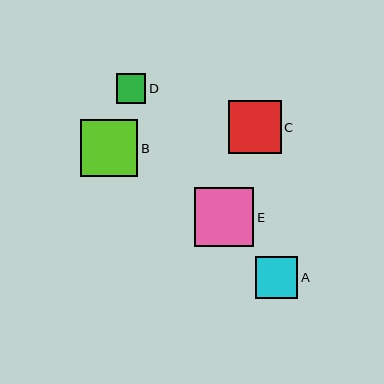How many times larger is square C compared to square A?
Square C is approximately 1.2 times the size of square A.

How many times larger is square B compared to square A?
Square B is approximately 1.3 times the size of square A.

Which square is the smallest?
Square D is the smallest with a size of approximately 30 pixels.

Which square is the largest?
Square E is the largest with a size of approximately 59 pixels.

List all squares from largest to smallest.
From largest to smallest: E, B, C, A, D.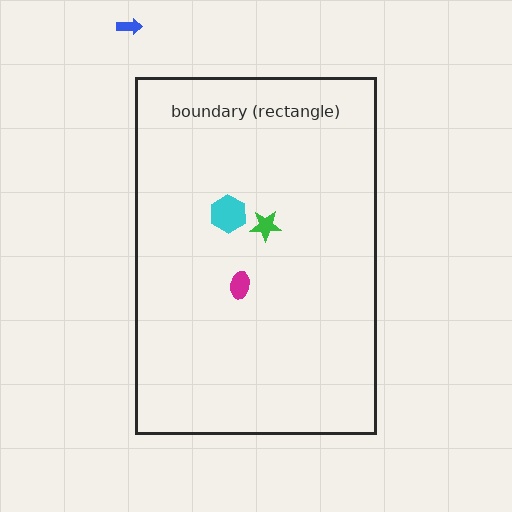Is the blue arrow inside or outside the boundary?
Outside.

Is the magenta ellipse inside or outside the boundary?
Inside.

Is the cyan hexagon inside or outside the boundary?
Inside.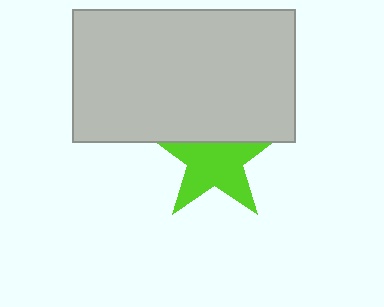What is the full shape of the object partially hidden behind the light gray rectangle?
The partially hidden object is a lime star.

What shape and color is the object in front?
The object in front is a light gray rectangle.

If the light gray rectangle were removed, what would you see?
You would see the complete lime star.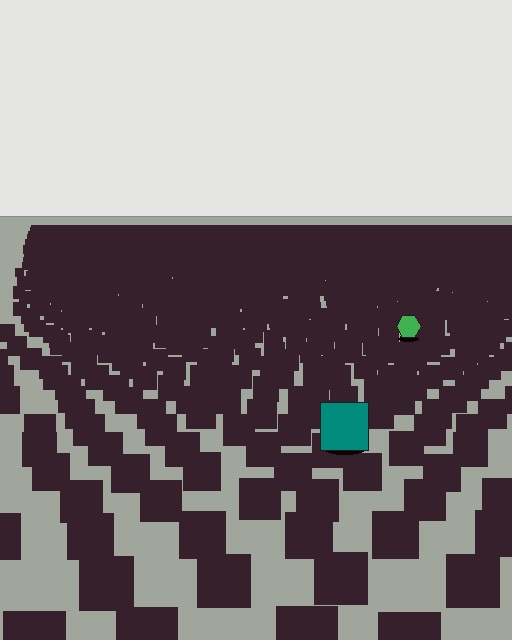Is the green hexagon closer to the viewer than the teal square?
No. The teal square is closer — you can tell from the texture gradient: the ground texture is coarser near it.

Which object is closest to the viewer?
The teal square is closest. The texture marks near it are larger and more spread out.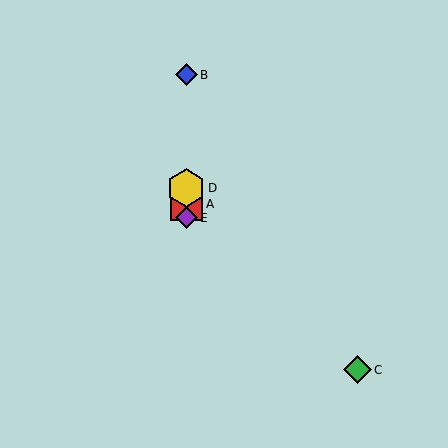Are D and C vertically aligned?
No, D is at x≈186 and C is at x≈357.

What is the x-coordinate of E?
Object E is at x≈186.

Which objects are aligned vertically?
Objects A, B, D, E are aligned vertically.